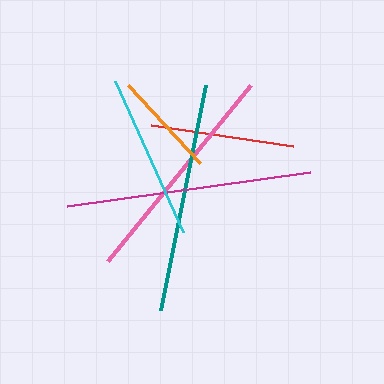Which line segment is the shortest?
The orange line is the shortest at approximately 106 pixels.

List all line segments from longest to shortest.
From longest to shortest: magenta, teal, pink, cyan, red, orange.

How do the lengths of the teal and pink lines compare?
The teal and pink lines are approximately the same length.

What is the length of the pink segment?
The pink segment is approximately 227 pixels long.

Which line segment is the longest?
The magenta line is the longest at approximately 245 pixels.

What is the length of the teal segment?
The teal segment is approximately 231 pixels long.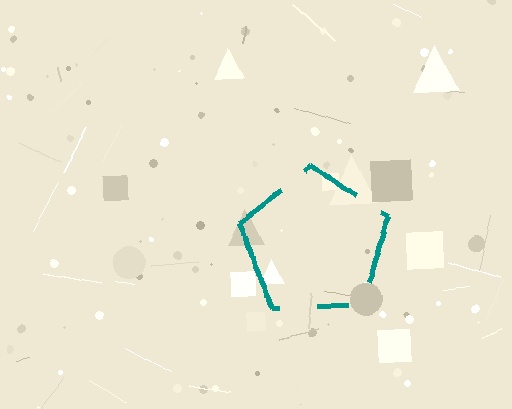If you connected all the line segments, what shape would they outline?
They would outline a pentagon.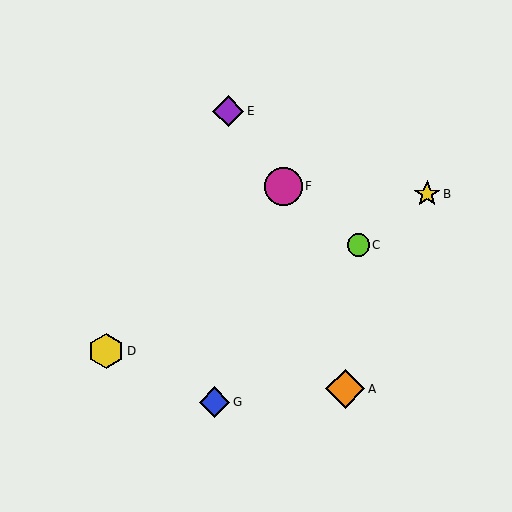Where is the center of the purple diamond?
The center of the purple diamond is at (228, 111).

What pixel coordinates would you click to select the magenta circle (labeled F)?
Click at (283, 186) to select the magenta circle F.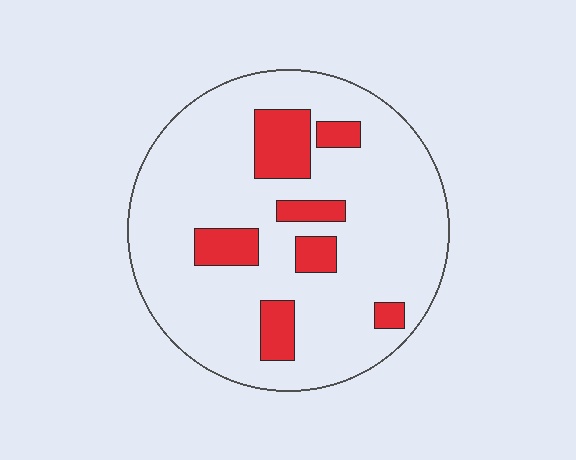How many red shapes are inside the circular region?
7.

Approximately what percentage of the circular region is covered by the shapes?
Approximately 15%.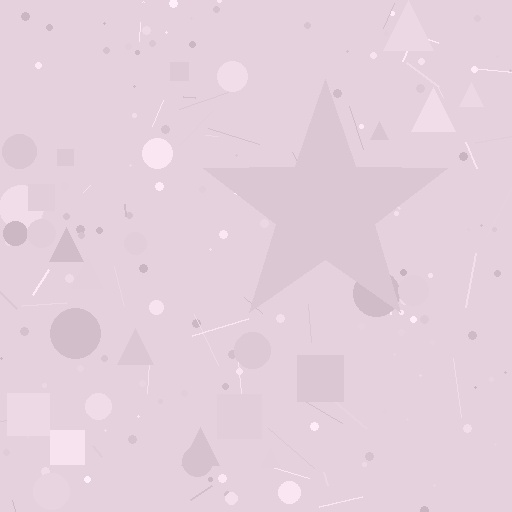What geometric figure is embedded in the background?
A star is embedded in the background.